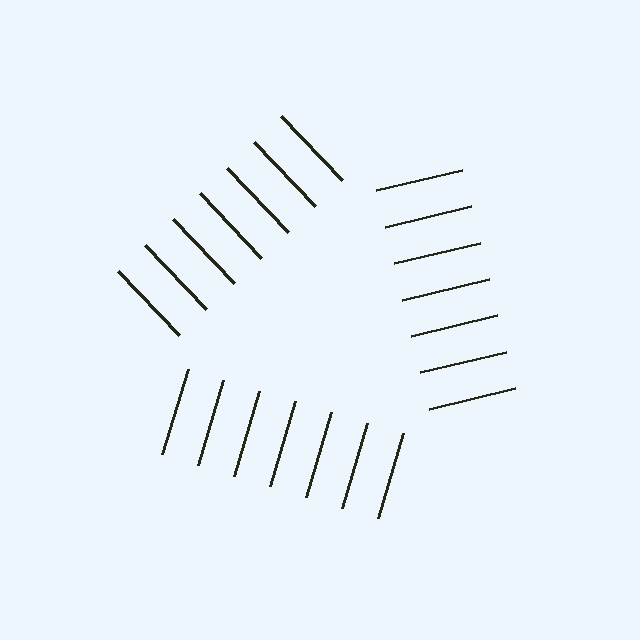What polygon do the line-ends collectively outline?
An illusory triangle — the line segments terminate on its edges but no continuous stroke is drawn.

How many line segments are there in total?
21 — 7 along each of the 3 edges.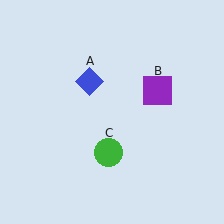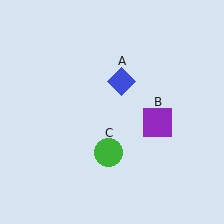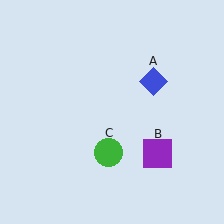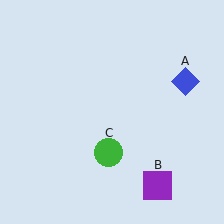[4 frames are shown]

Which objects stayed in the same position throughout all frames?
Green circle (object C) remained stationary.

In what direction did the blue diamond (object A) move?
The blue diamond (object A) moved right.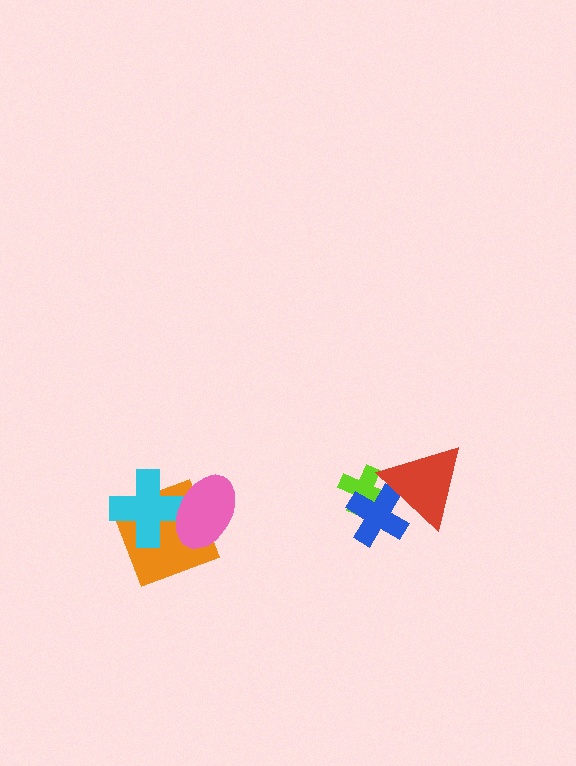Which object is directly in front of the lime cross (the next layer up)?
The blue cross is directly in front of the lime cross.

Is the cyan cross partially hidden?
Yes, it is partially covered by another shape.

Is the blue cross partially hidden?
Yes, it is partially covered by another shape.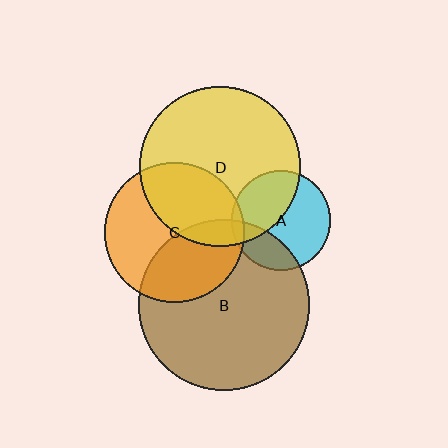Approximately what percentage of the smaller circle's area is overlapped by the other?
Approximately 25%.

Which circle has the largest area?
Circle B (brown).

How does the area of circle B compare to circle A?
Approximately 2.9 times.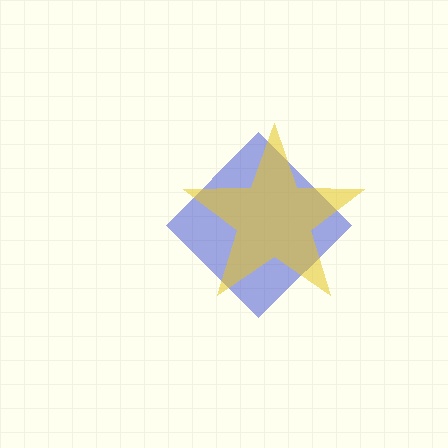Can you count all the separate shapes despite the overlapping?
Yes, there are 2 separate shapes.